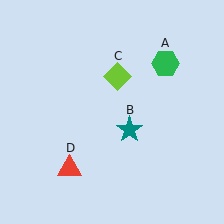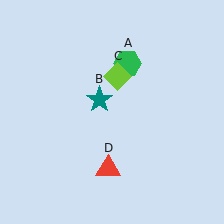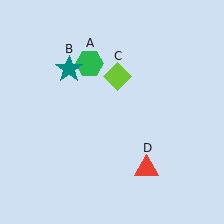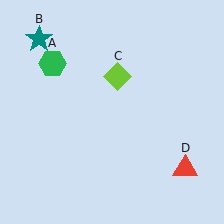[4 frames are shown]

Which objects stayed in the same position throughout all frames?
Lime diamond (object C) remained stationary.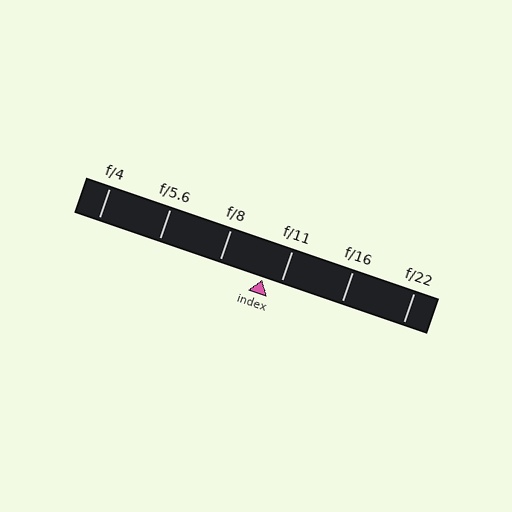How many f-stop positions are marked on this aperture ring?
There are 6 f-stop positions marked.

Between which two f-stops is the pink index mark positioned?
The index mark is between f/8 and f/11.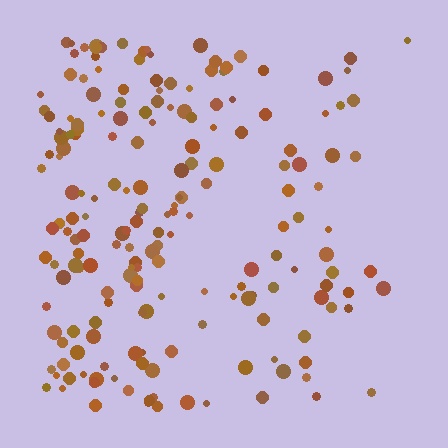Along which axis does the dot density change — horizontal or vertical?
Horizontal.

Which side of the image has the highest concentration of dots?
The left.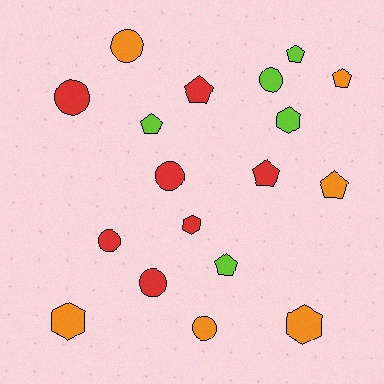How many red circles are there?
There are 4 red circles.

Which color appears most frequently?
Red, with 7 objects.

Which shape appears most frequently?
Circle, with 7 objects.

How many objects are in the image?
There are 18 objects.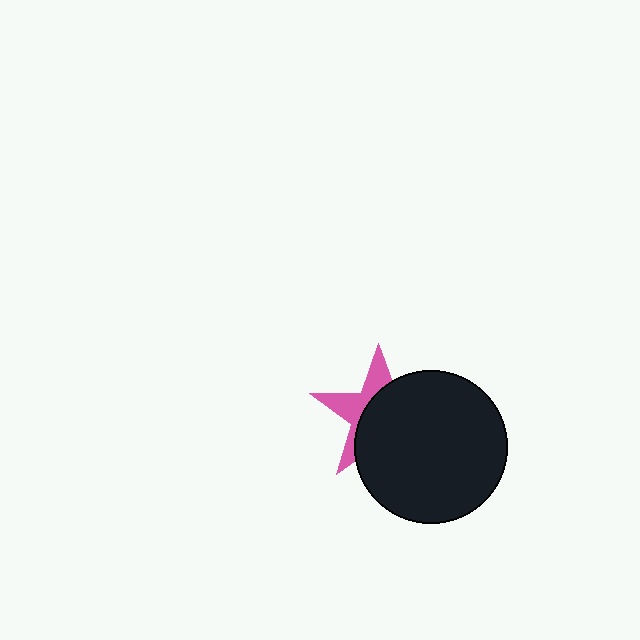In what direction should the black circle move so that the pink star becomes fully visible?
The black circle should move toward the lower-right. That is the shortest direction to clear the overlap and leave the pink star fully visible.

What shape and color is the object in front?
The object in front is a black circle.